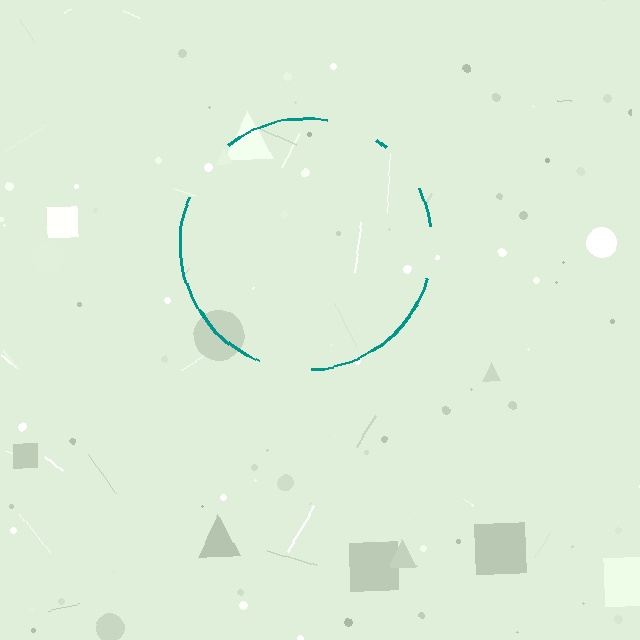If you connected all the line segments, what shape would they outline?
They would outline a circle.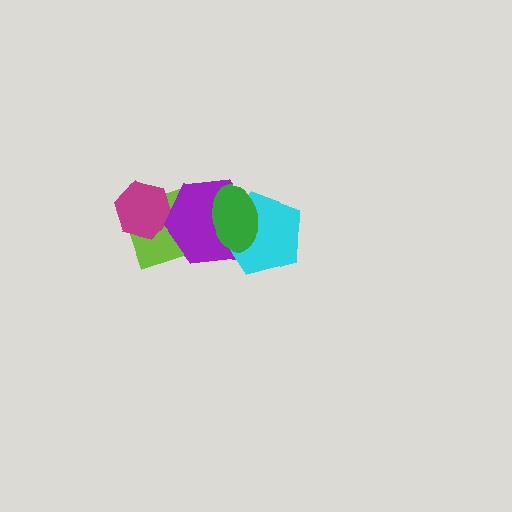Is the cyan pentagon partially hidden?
Yes, it is partially covered by another shape.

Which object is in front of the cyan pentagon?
The green ellipse is in front of the cyan pentagon.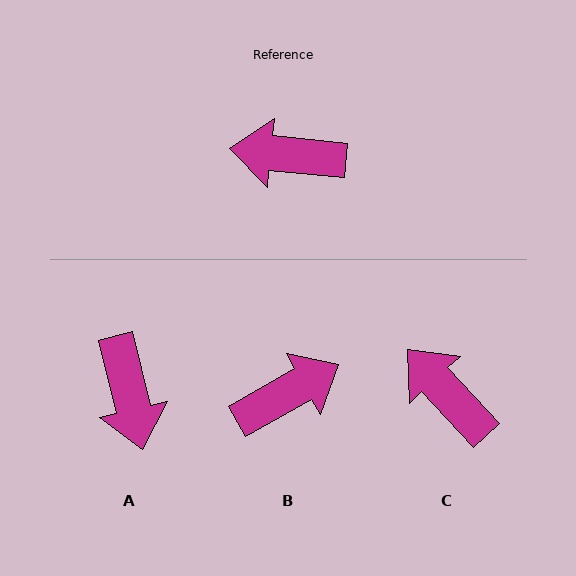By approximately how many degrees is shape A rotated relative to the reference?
Approximately 109 degrees counter-clockwise.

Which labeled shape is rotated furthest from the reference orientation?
B, about 145 degrees away.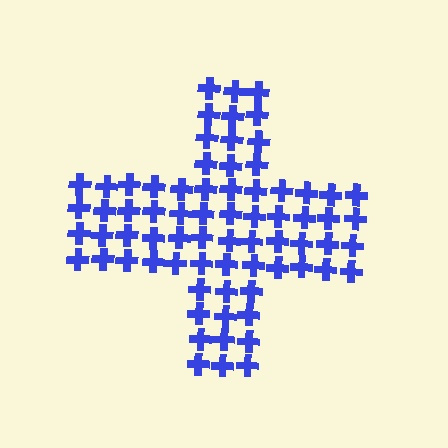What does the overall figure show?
The overall figure shows a cross.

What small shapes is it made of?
It is made of small crosses.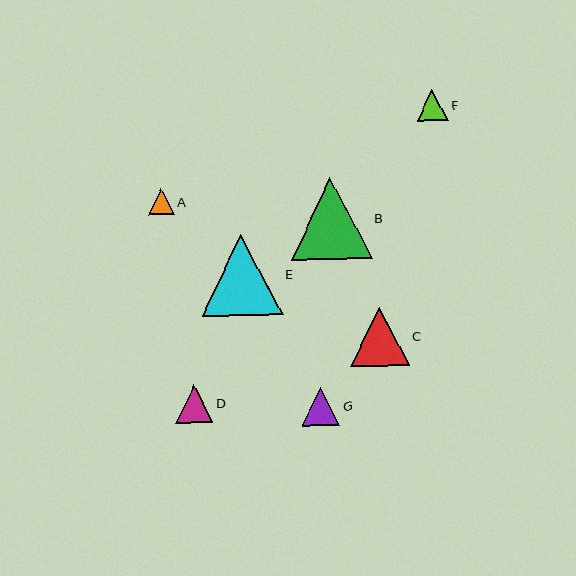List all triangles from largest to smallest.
From largest to smallest: B, E, C, G, D, F, A.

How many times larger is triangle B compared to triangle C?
Triangle B is approximately 1.4 times the size of triangle C.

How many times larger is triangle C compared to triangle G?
Triangle C is approximately 1.6 times the size of triangle G.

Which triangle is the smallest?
Triangle A is the smallest with a size of approximately 26 pixels.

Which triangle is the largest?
Triangle B is the largest with a size of approximately 81 pixels.